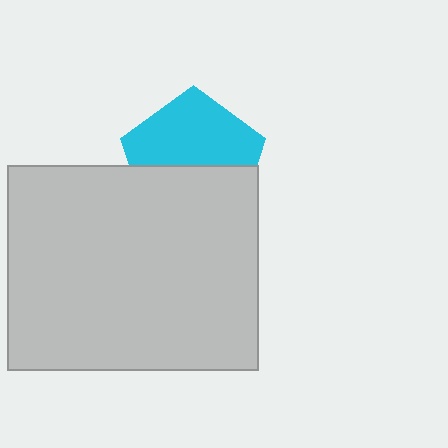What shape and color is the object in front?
The object in front is a light gray rectangle.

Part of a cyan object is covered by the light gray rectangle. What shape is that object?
It is a pentagon.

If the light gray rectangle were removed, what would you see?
You would see the complete cyan pentagon.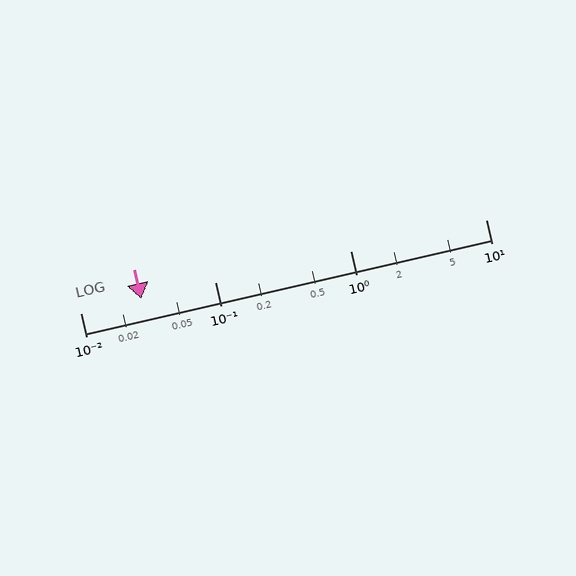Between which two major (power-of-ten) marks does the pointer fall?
The pointer is between 0.01 and 0.1.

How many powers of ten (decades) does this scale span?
The scale spans 3 decades, from 0.01 to 10.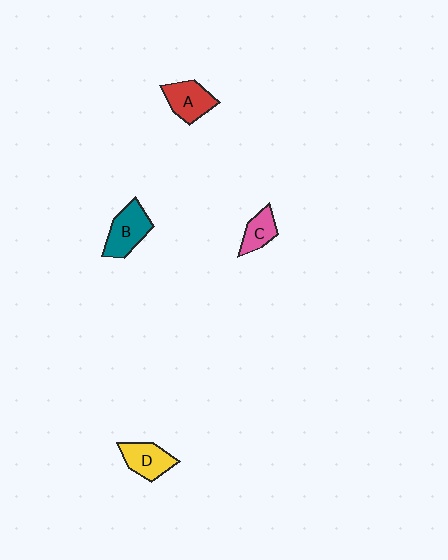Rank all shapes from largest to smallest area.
From largest to smallest: B (teal), A (red), D (yellow), C (pink).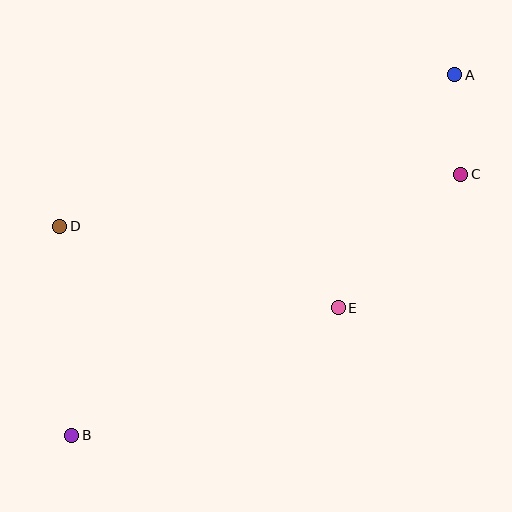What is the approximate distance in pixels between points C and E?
The distance between C and E is approximately 181 pixels.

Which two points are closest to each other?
Points A and C are closest to each other.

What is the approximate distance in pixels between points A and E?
The distance between A and E is approximately 260 pixels.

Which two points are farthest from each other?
Points A and B are farthest from each other.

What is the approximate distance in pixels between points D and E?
The distance between D and E is approximately 290 pixels.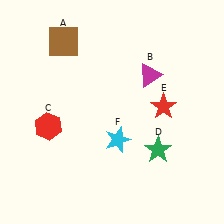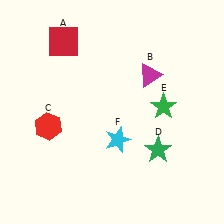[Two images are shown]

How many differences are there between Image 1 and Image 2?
There are 2 differences between the two images.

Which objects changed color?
A changed from brown to red. E changed from red to green.